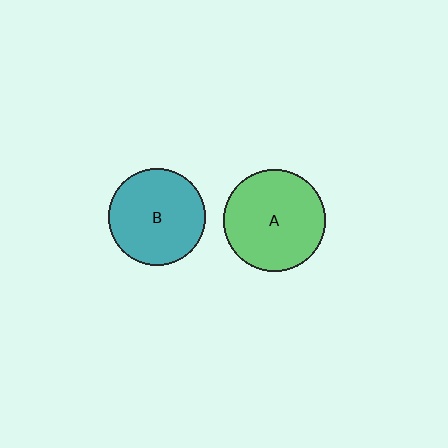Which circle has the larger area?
Circle A (green).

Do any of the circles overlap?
No, none of the circles overlap.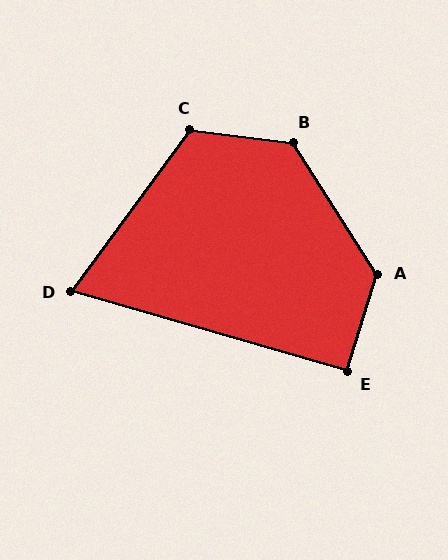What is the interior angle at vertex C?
Approximately 119 degrees (obtuse).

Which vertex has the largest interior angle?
A, at approximately 130 degrees.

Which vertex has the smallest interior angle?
D, at approximately 70 degrees.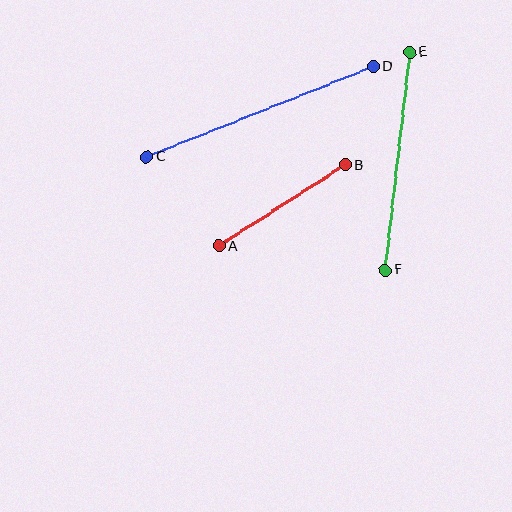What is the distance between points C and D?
The distance is approximately 244 pixels.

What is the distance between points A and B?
The distance is approximately 151 pixels.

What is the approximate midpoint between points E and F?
The midpoint is at approximately (398, 161) pixels.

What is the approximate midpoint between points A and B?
The midpoint is at approximately (282, 206) pixels.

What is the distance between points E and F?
The distance is approximately 219 pixels.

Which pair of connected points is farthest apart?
Points C and D are farthest apart.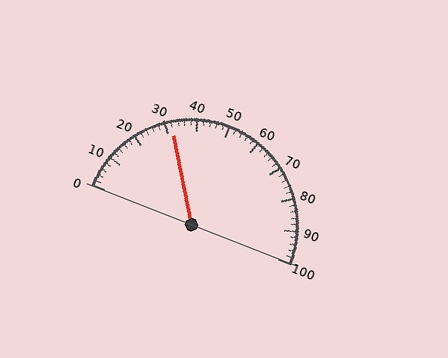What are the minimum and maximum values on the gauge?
The gauge ranges from 0 to 100.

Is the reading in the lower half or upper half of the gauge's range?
The reading is in the lower half of the range (0 to 100).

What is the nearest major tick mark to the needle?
The nearest major tick mark is 30.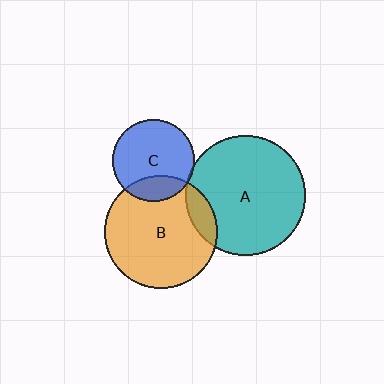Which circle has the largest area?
Circle A (teal).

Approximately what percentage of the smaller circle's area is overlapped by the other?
Approximately 10%.